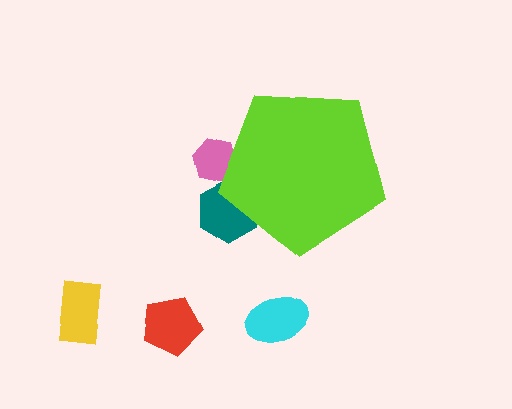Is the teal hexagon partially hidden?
Yes, the teal hexagon is partially hidden behind the lime pentagon.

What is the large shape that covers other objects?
A lime pentagon.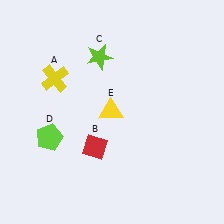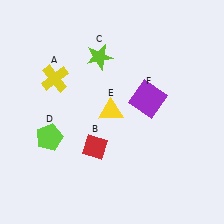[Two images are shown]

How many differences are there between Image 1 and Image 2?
There is 1 difference between the two images.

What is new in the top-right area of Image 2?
A purple square (F) was added in the top-right area of Image 2.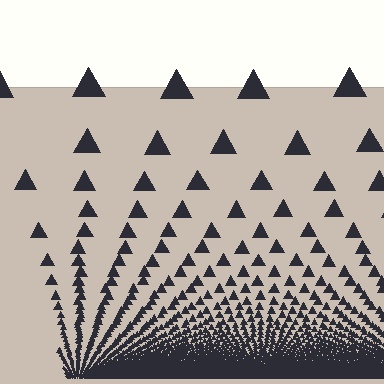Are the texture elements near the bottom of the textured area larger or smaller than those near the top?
Smaller. The gradient is inverted — elements near the bottom are smaller and denser.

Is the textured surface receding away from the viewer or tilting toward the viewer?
The surface appears to tilt toward the viewer. Texture elements get larger and sparser toward the top.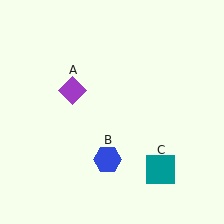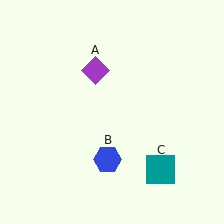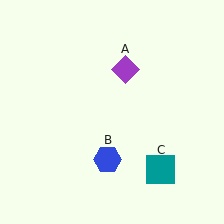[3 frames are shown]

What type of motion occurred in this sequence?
The purple diamond (object A) rotated clockwise around the center of the scene.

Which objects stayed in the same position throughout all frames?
Blue hexagon (object B) and teal square (object C) remained stationary.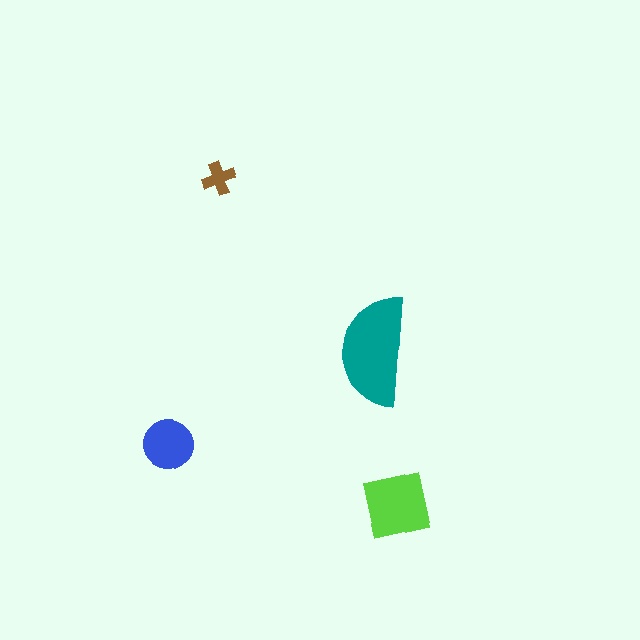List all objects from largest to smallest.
The teal semicircle, the lime square, the blue circle, the brown cross.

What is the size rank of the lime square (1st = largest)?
2nd.